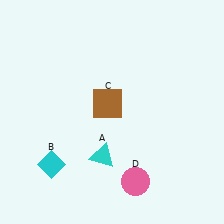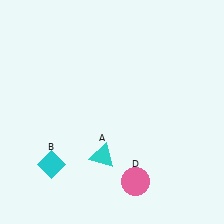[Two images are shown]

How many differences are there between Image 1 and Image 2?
There is 1 difference between the two images.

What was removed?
The brown square (C) was removed in Image 2.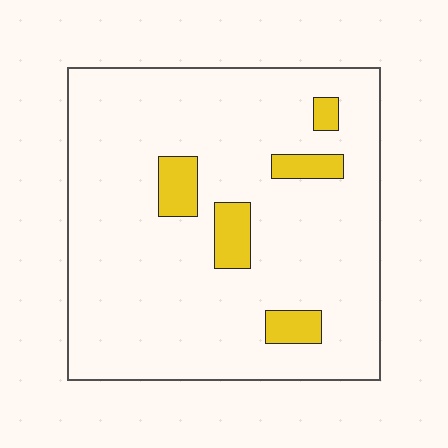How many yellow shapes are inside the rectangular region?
5.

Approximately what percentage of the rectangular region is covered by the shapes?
Approximately 10%.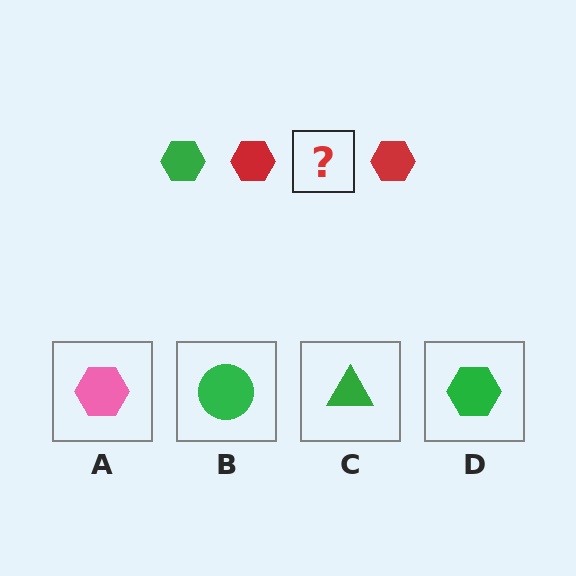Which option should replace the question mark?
Option D.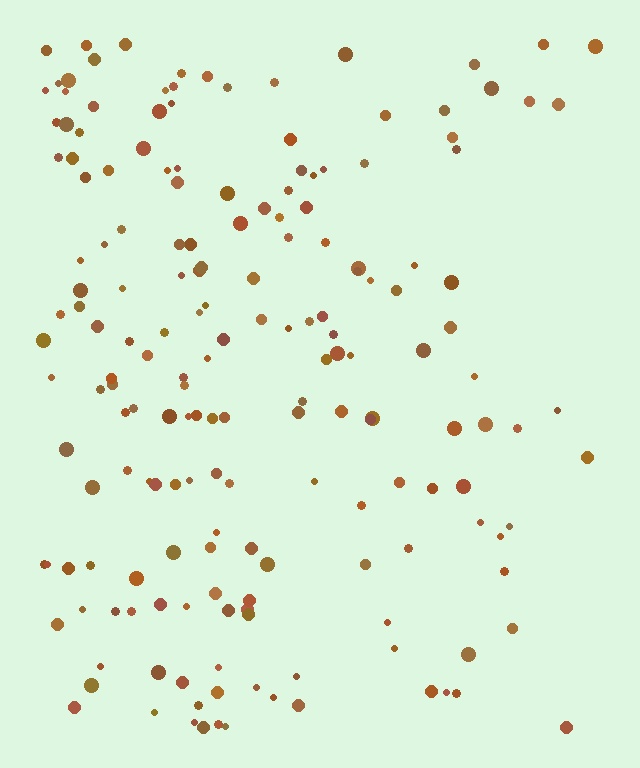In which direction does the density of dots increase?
From right to left, with the left side densest.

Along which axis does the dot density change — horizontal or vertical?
Horizontal.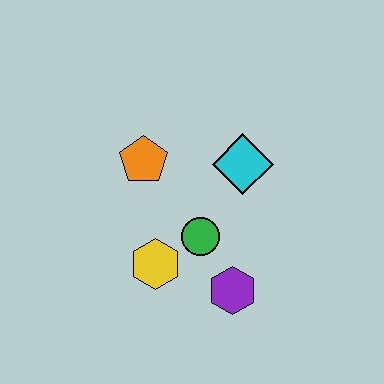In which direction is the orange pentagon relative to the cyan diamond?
The orange pentagon is to the left of the cyan diamond.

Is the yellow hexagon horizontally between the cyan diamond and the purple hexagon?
No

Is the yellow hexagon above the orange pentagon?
No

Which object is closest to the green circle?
The yellow hexagon is closest to the green circle.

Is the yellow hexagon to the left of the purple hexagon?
Yes